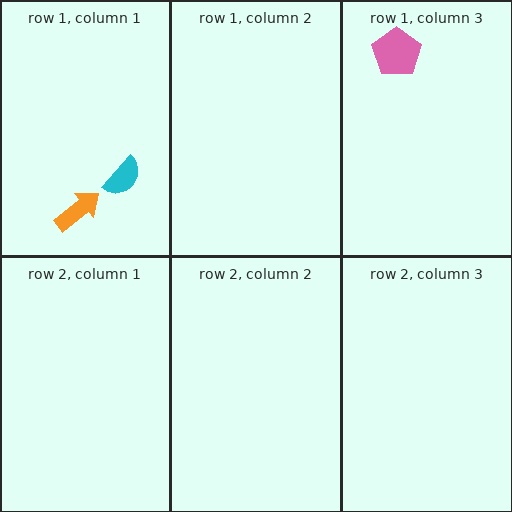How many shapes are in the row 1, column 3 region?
1.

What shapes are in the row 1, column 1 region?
The orange arrow, the cyan semicircle.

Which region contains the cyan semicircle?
The row 1, column 1 region.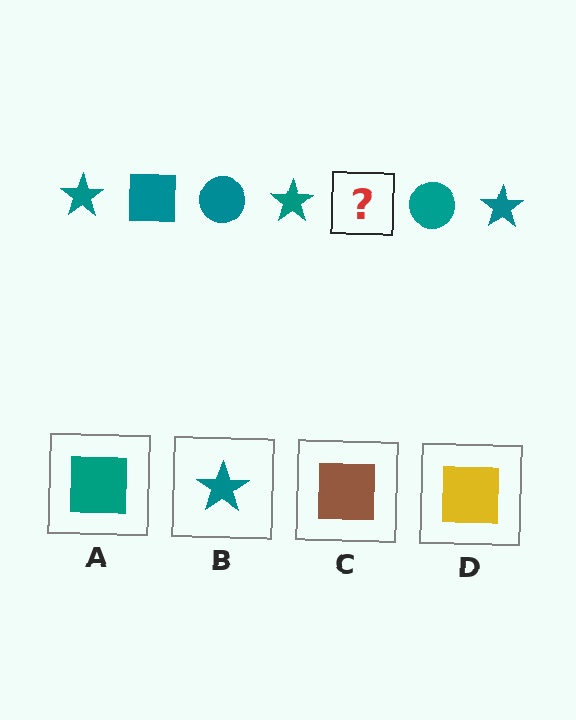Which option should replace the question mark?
Option A.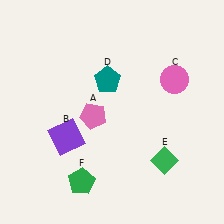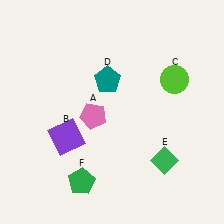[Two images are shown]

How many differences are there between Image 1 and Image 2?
There is 1 difference between the two images.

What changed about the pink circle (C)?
In Image 1, C is pink. In Image 2, it changed to lime.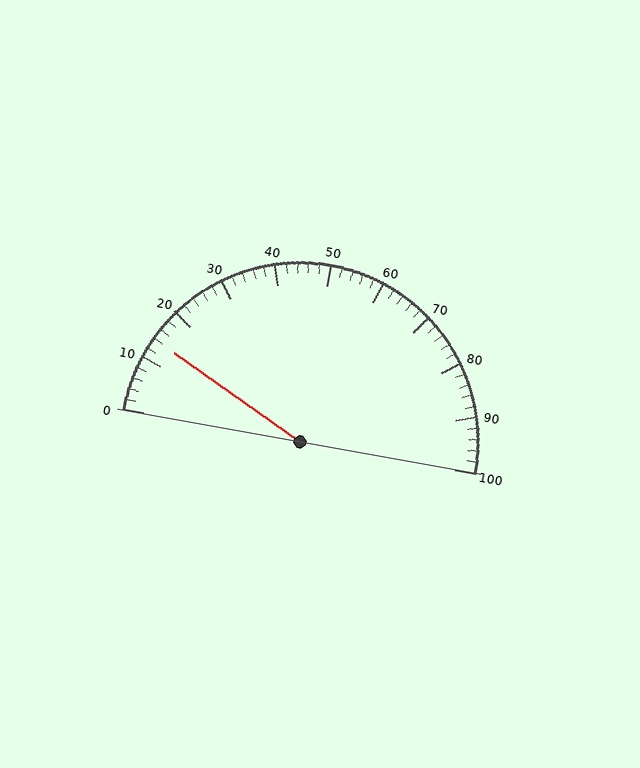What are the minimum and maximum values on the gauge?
The gauge ranges from 0 to 100.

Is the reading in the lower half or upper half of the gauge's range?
The reading is in the lower half of the range (0 to 100).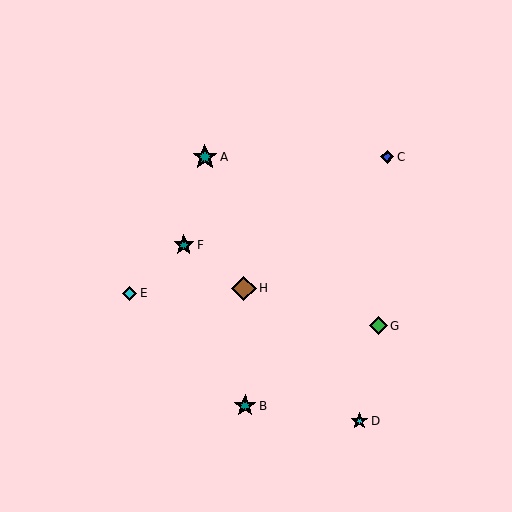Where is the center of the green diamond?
The center of the green diamond is at (378, 326).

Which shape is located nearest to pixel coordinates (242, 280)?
The brown diamond (labeled H) at (244, 288) is nearest to that location.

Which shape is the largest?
The teal star (labeled A) is the largest.